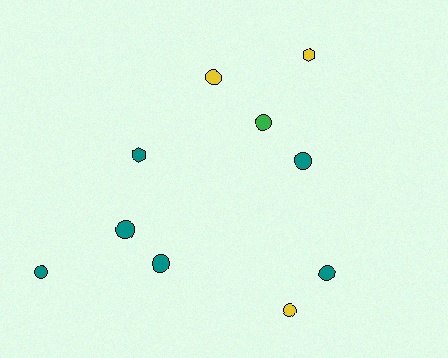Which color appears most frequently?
Teal, with 6 objects.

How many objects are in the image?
There are 10 objects.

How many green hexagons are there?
There are no green hexagons.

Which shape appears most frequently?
Circle, with 8 objects.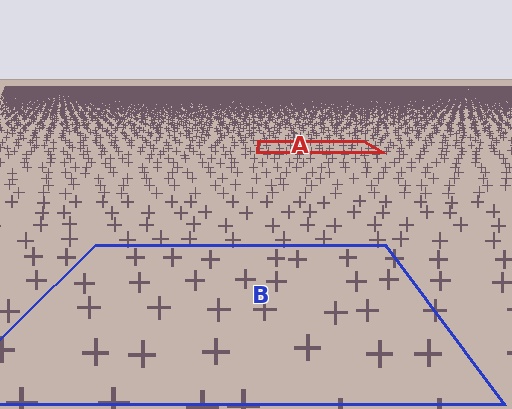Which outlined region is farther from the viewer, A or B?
Region A is farther from the viewer — the texture elements inside it appear smaller and more densely packed.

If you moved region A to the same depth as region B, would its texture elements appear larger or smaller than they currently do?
They would appear larger. At a closer depth, the same texture elements are projected at a bigger on-screen size.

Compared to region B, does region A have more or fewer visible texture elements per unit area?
Region A has more texture elements per unit area — they are packed more densely because it is farther away.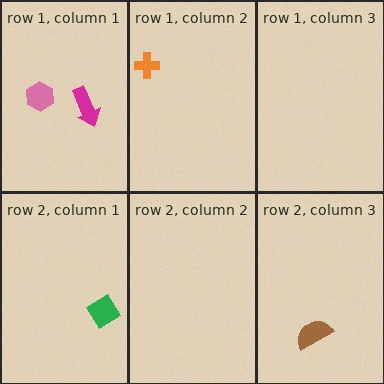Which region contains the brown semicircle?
The row 2, column 3 region.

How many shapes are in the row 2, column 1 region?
1.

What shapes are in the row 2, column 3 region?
The brown semicircle.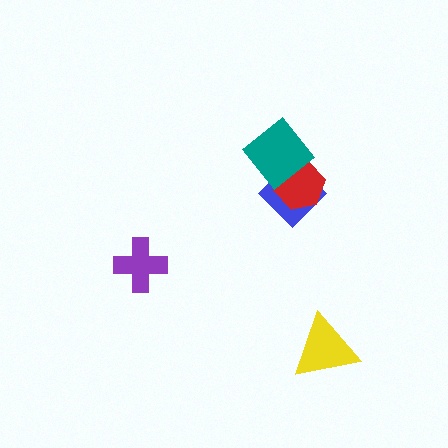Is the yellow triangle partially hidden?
No, no other shape covers it.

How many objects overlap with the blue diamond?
2 objects overlap with the blue diamond.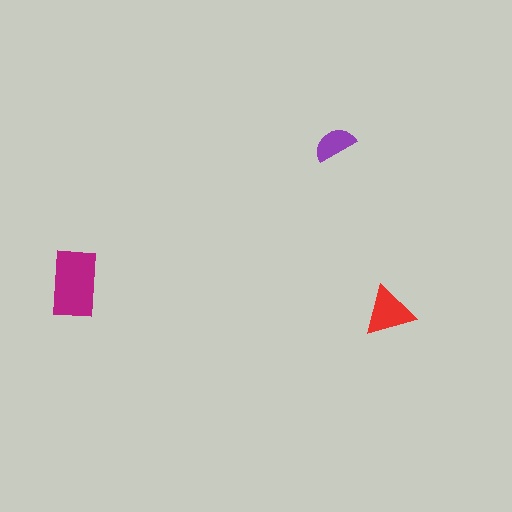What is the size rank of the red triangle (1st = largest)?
2nd.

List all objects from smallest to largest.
The purple semicircle, the red triangle, the magenta rectangle.